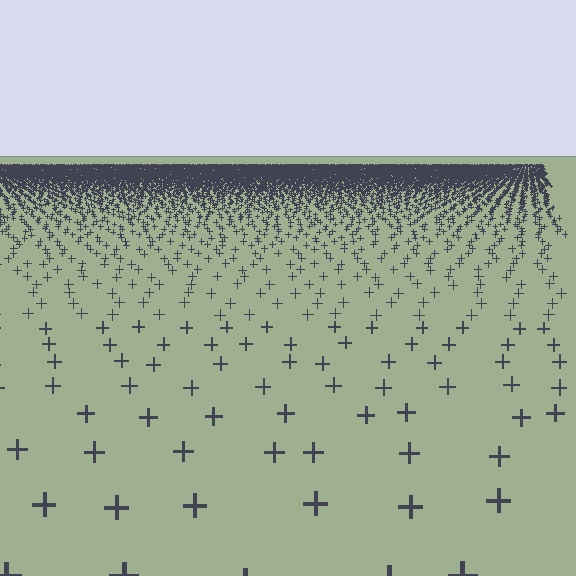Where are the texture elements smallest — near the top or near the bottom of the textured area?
Near the top.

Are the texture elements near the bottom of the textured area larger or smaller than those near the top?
Larger. Near the bottom, elements are closer to the viewer and appear at a bigger on-screen size.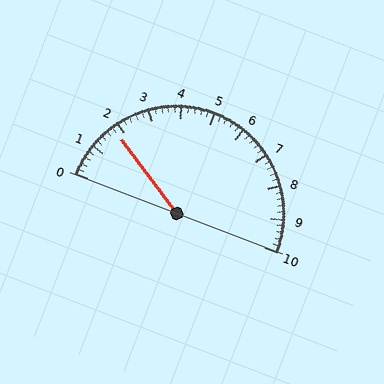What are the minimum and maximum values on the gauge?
The gauge ranges from 0 to 10.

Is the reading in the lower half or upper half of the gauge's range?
The reading is in the lower half of the range (0 to 10).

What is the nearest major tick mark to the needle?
The nearest major tick mark is 2.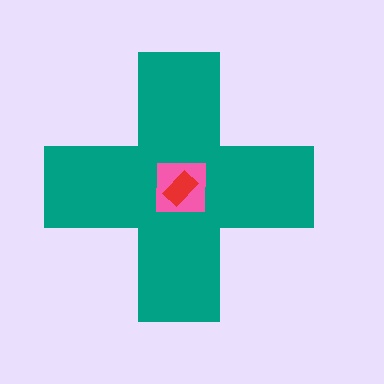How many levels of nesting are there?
3.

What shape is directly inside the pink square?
The red rectangle.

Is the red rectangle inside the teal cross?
Yes.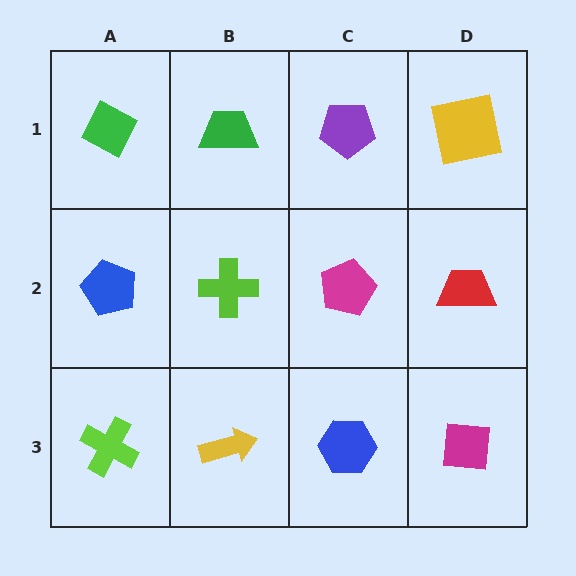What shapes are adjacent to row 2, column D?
A yellow square (row 1, column D), a magenta square (row 3, column D), a magenta pentagon (row 2, column C).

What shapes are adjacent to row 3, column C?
A magenta pentagon (row 2, column C), a yellow arrow (row 3, column B), a magenta square (row 3, column D).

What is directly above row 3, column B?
A lime cross.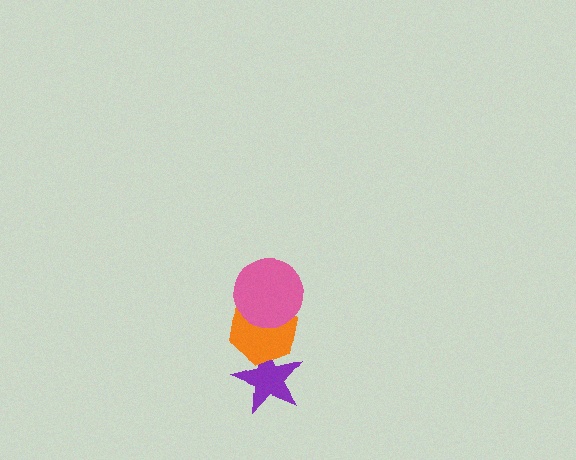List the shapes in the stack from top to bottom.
From top to bottom: the pink circle, the orange hexagon, the purple star.